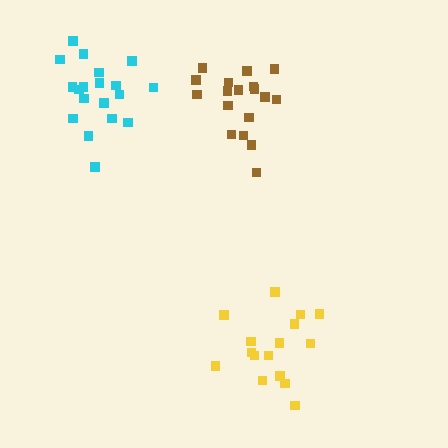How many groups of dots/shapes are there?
There are 3 groups.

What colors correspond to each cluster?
The clusters are colored: brown, yellow, cyan.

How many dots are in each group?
Group 1: 18 dots, Group 2: 17 dots, Group 3: 19 dots (54 total).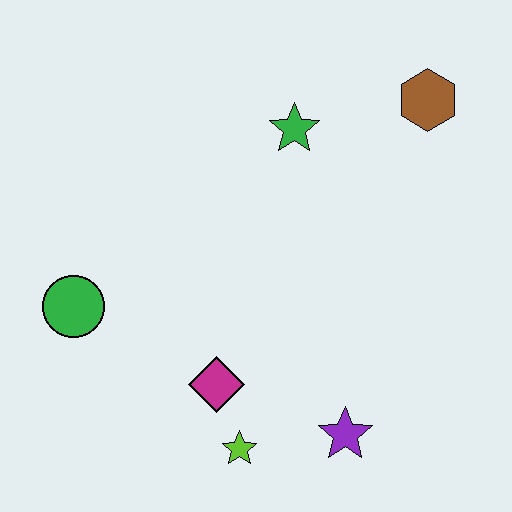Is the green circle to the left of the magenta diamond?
Yes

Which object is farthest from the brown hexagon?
The green circle is farthest from the brown hexagon.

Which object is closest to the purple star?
The lime star is closest to the purple star.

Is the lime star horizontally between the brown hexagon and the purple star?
No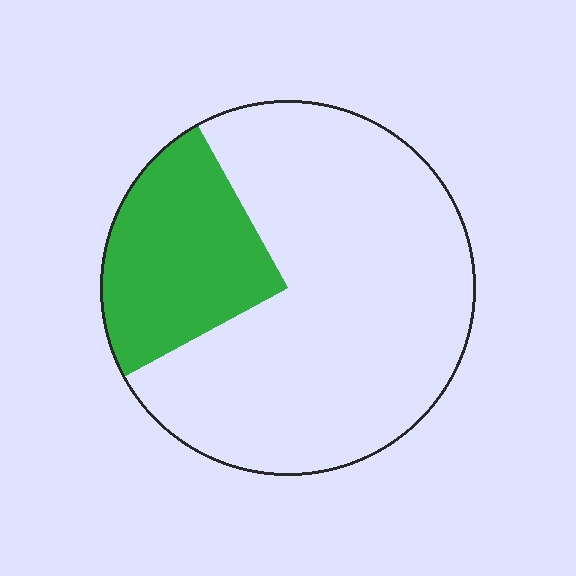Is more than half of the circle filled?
No.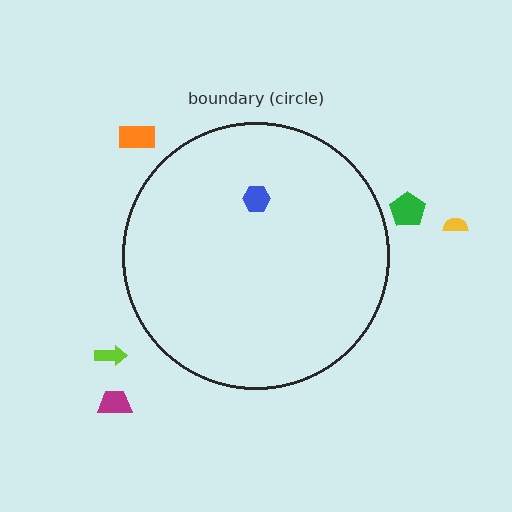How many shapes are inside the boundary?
1 inside, 5 outside.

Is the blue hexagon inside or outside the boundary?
Inside.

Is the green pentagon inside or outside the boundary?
Outside.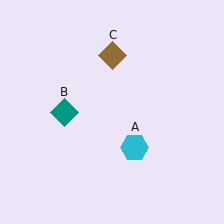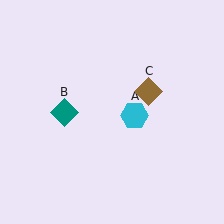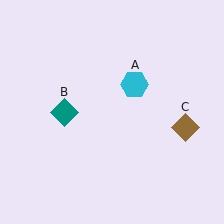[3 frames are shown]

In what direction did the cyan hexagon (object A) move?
The cyan hexagon (object A) moved up.